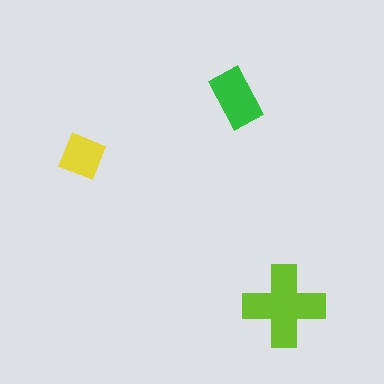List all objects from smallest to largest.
The yellow diamond, the green rectangle, the lime cross.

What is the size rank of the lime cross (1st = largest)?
1st.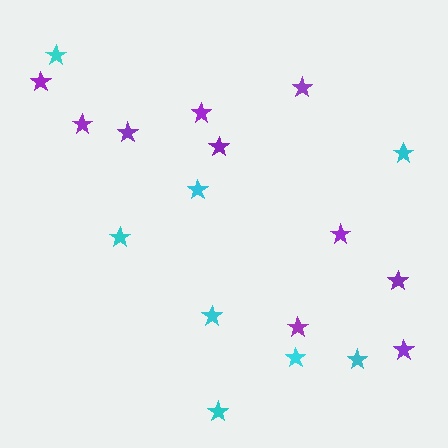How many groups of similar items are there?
There are 2 groups: one group of cyan stars (8) and one group of purple stars (10).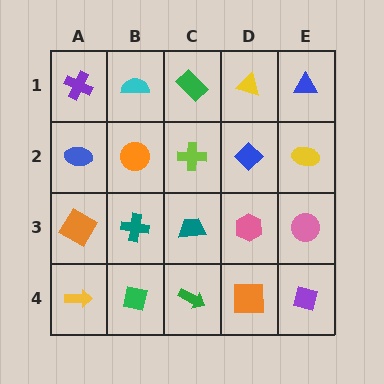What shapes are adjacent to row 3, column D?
A blue diamond (row 2, column D), an orange square (row 4, column D), a teal trapezoid (row 3, column C), a pink circle (row 3, column E).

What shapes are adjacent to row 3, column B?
An orange circle (row 2, column B), a green square (row 4, column B), an orange diamond (row 3, column A), a teal trapezoid (row 3, column C).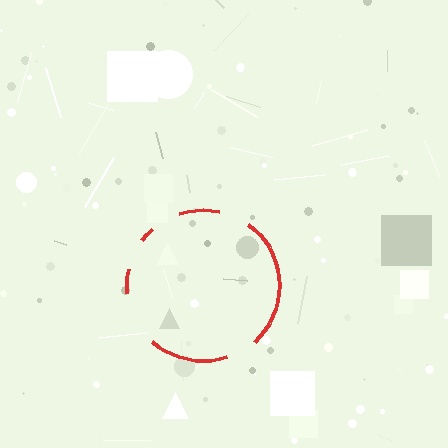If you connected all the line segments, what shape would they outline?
They would outline a circle.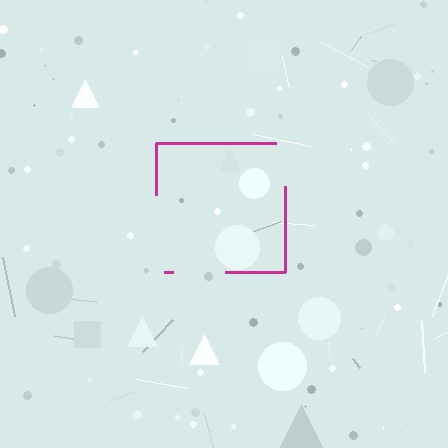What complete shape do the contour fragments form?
The contour fragments form a square.